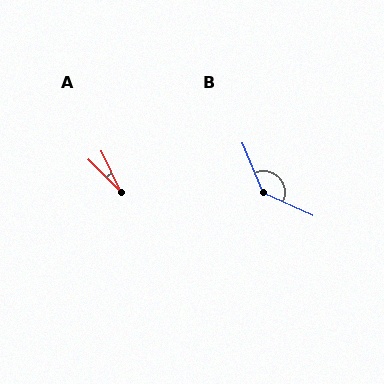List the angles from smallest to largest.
A (20°), B (137°).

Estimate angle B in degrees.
Approximately 137 degrees.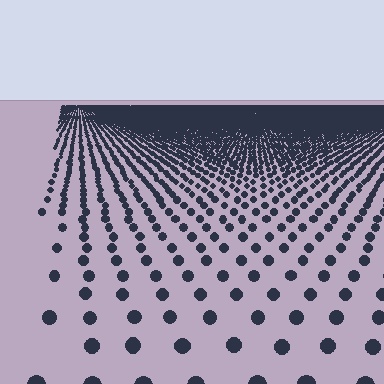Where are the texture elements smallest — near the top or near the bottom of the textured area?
Near the top.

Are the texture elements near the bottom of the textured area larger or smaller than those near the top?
Larger. Near the bottom, elements are closer to the viewer and appear at a bigger on-screen size.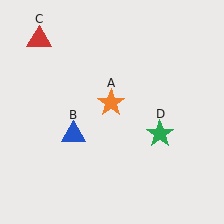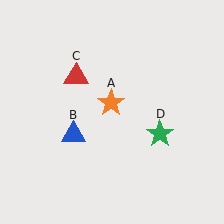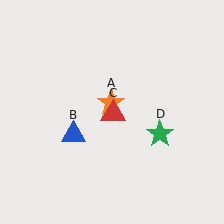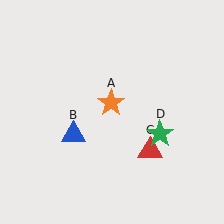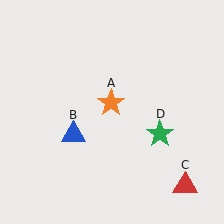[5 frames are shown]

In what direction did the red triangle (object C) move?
The red triangle (object C) moved down and to the right.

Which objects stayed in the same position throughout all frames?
Orange star (object A) and blue triangle (object B) and green star (object D) remained stationary.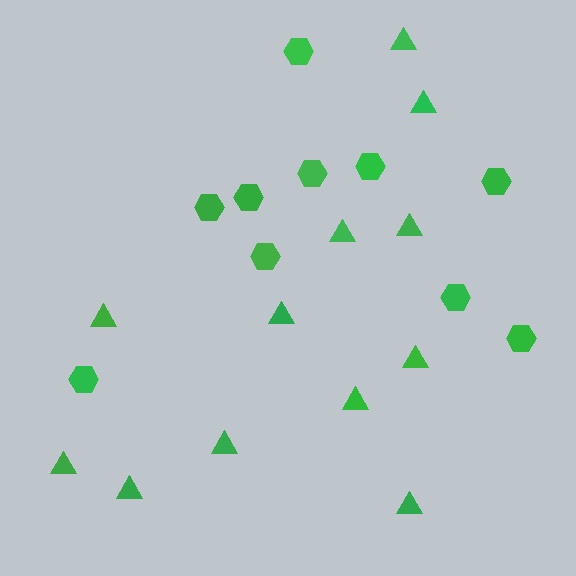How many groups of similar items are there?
There are 2 groups: one group of triangles (12) and one group of hexagons (10).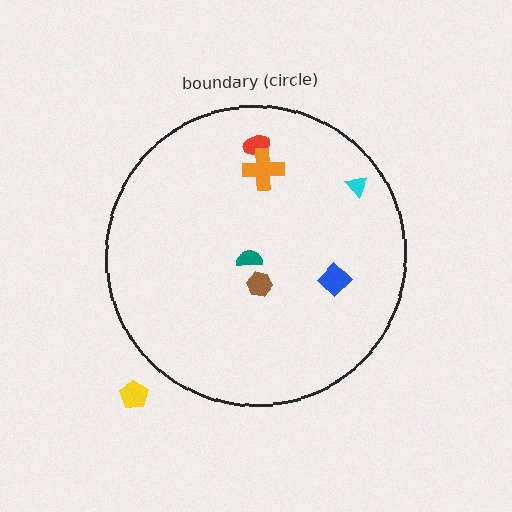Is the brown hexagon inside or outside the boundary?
Inside.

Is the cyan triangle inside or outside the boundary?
Inside.